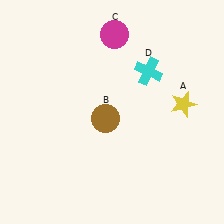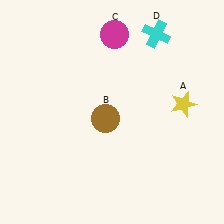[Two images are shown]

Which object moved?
The cyan cross (D) moved up.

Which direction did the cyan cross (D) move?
The cyan cross (D) moved up.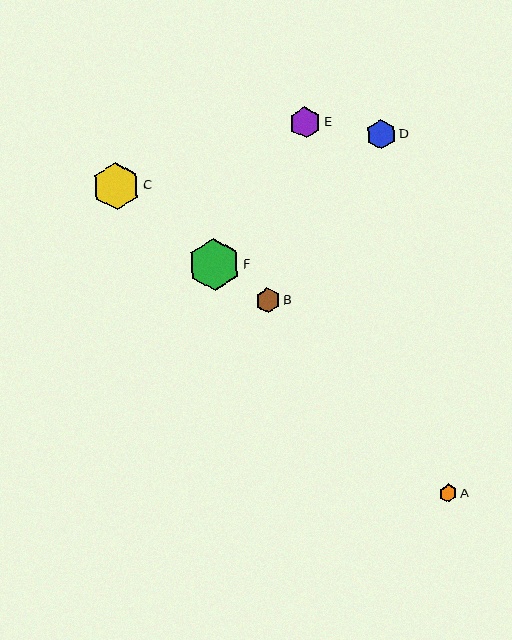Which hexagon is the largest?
Hexagon F is the largest with a size of approximately 52 pixels.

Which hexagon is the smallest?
Hexagon A is the smallest with a size of approximately 18 pixels.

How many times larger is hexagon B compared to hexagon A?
Hexagon B is approximately 1.3 times the size of hexagon A.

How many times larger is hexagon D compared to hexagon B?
Hexagon D is approximately 1.2 times the size of hexagon B.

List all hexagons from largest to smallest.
From largest to smallest: F, C, E, D, B, A.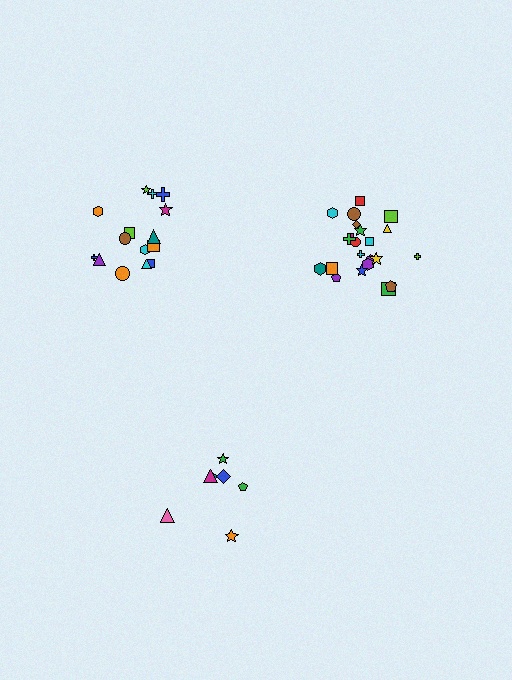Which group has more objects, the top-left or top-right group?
The top-right group.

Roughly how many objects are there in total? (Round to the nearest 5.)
Roughly 45 objects in total.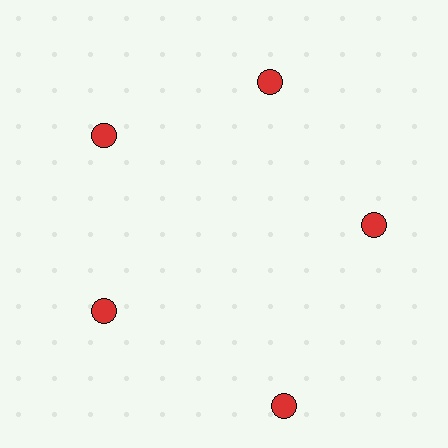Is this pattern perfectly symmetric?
No. The 5 red circles are arranged in a ring, but one element near the 5 o'clock position is pushed outward from the center, breaking the 5-fold rotational symmetry.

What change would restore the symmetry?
The symmetry would be restored by moving it inward, back onto the ring so that all 5 circles sit at equal angles and equal distance from the center.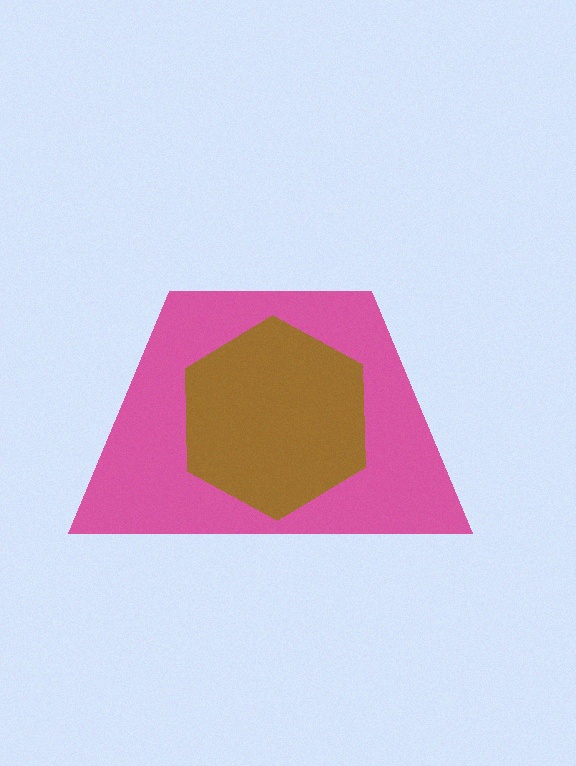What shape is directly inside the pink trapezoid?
The brown hexagon.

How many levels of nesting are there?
2.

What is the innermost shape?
The brown hexagon.